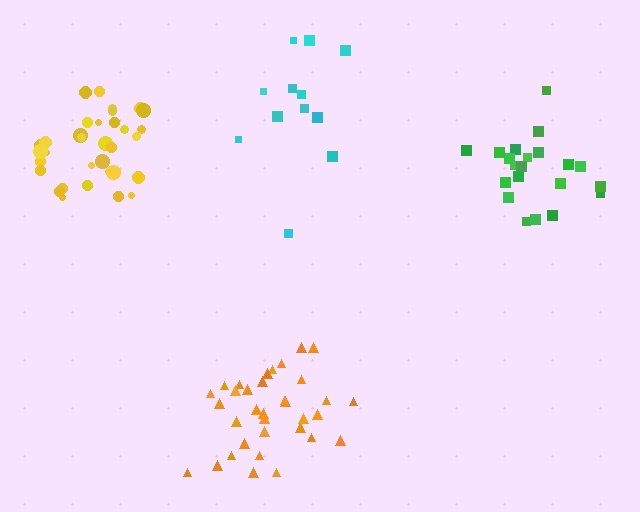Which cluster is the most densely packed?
Yellow.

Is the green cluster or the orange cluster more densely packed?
Green.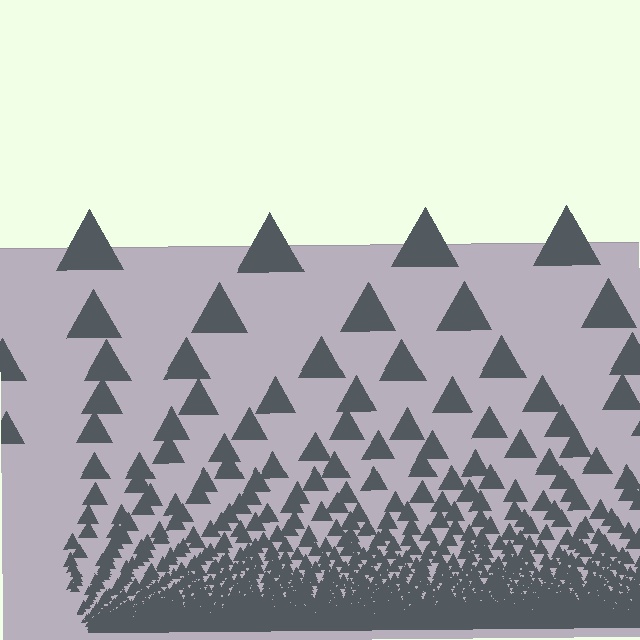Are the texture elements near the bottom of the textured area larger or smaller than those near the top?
Smaller. The gradient is inverted — elements near the bottom are smaller and denser.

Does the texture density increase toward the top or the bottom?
Density increases toward the bottom.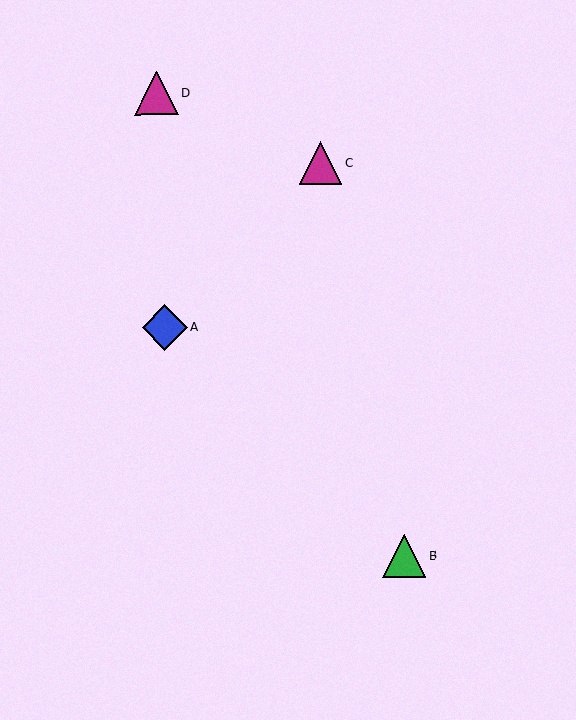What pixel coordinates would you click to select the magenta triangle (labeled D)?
Click at (157, 94) to select the magenta triangle D.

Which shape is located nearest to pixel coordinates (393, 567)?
The green triangle (labeled B) at (404, 556) is nearest to that location.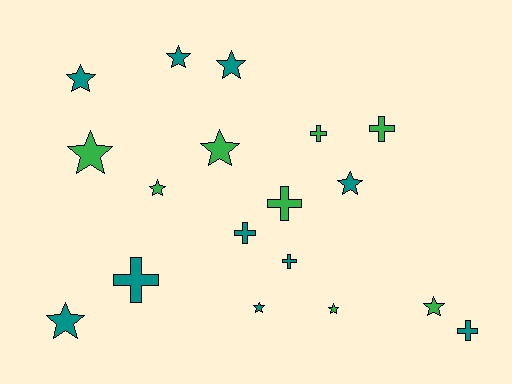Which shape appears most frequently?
Star, with 11 objects.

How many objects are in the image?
There are 18 objects.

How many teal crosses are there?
There are 4 teal crosses.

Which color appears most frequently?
Teal, with 10 objects.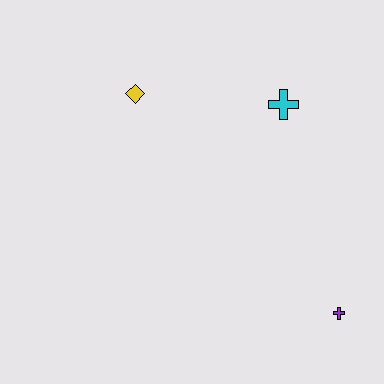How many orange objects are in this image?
There are no orange objects.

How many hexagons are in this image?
There are no hexagons.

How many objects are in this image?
There are 3 objects.